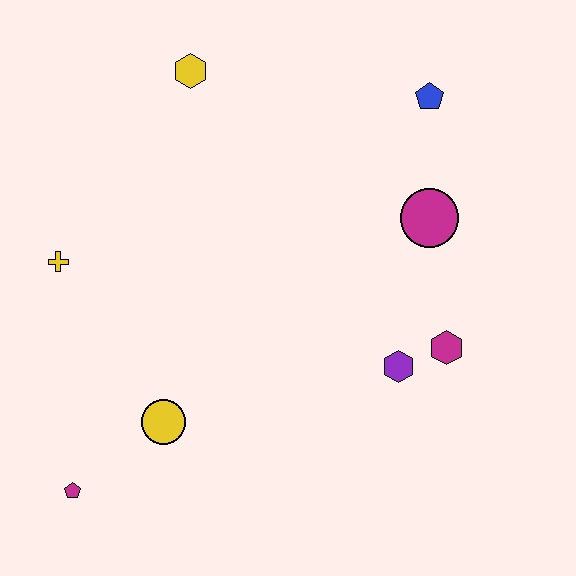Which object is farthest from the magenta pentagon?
The blue pentagon is farthest from the magenta pentagon.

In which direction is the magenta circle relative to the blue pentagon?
The magenta circle is below the blue pentagon.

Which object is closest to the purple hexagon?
The magenta hexagon is closest to the purple hexagon.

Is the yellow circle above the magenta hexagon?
No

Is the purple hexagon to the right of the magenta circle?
No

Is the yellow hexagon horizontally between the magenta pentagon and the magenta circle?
Yes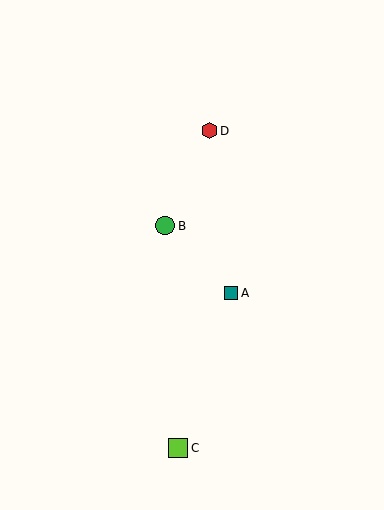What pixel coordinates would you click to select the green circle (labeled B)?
Click at (165, 226) to select the green circle B.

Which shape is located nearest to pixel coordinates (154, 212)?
The green circle (labeled B) at (165, 226) is nearest to that location.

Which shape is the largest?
The lime square (labeled C) is the largest.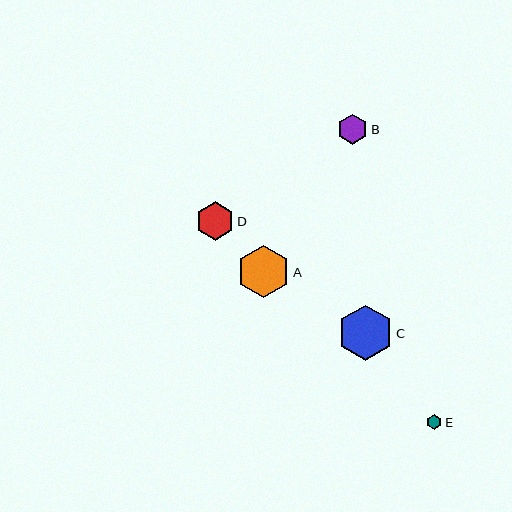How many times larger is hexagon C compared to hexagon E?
Hexagon C is approximately 3.6 times the size of hexagon E.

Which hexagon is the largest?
Hexagon C is the largest with a size of approximately 55 pixels.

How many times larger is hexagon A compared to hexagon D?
Hexagon A is approximately 1.4 times the size of hexagon D.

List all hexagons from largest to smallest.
From largest to smallest: C, A, D, B, E.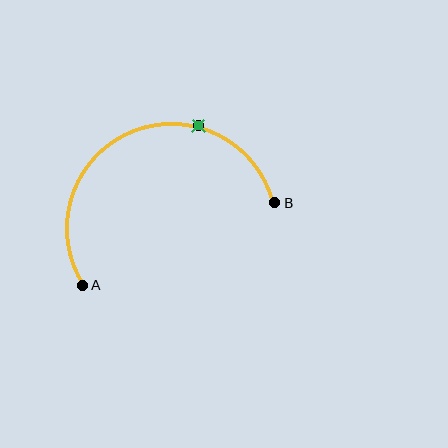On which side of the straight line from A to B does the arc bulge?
The arc bulges above the straight line connecting A and B.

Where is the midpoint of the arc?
The arc midpoint is the point on the curve farthest from the straight line joining A and B. It sits above that line.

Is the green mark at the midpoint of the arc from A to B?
No. The green mark lies on the arc but is closer to endpoint B. The arc midpoint would be at the point on the curve equidistant along the arc from both A and B.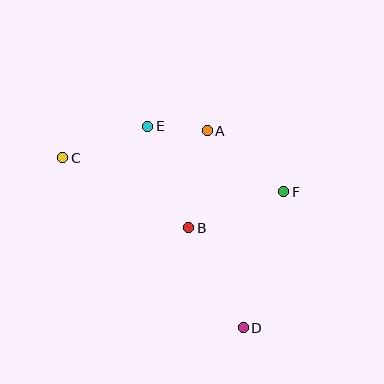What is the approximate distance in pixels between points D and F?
The distance between D and F is approximately 142 pixels.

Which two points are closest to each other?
Points A and E are closest to each other.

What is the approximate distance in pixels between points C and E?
The distance between C and E is approximately 90 pixels.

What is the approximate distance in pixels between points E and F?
The distance between E and F is approximately 151 pixels.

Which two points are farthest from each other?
Points C and D are farthest from each other.